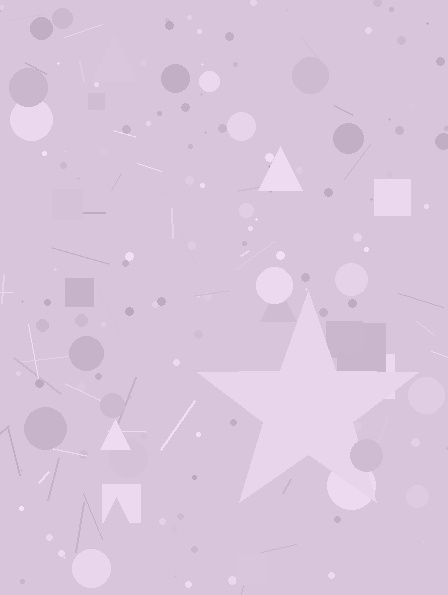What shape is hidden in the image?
A star is hidden in the image.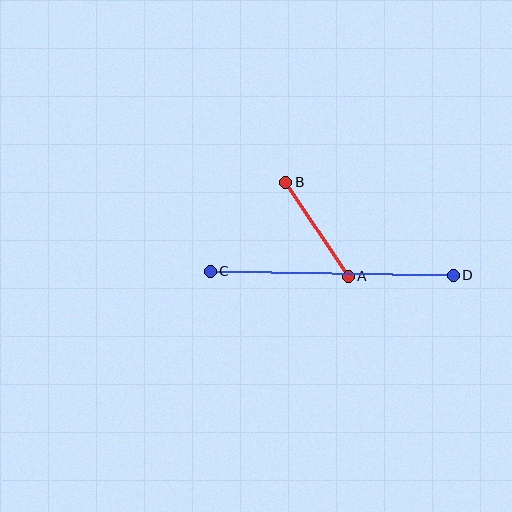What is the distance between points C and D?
The distance is approximately 243 pixels.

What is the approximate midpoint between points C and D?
The midpoint is at approximately (332, 273) pixels.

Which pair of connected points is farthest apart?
Points C and D are farthest apart.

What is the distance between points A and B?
The distance is approximately 113 pixels.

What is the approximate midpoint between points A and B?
The midpoint is at approximately (317, 229) pixels.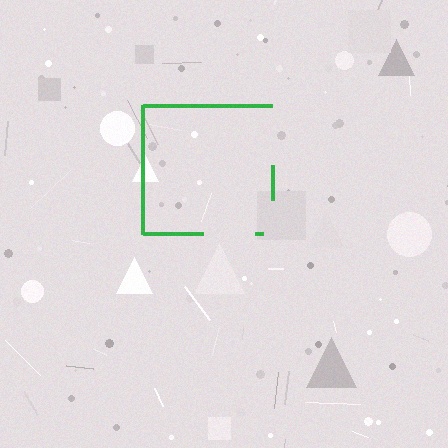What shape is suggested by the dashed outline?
The dashed outline suggests a square.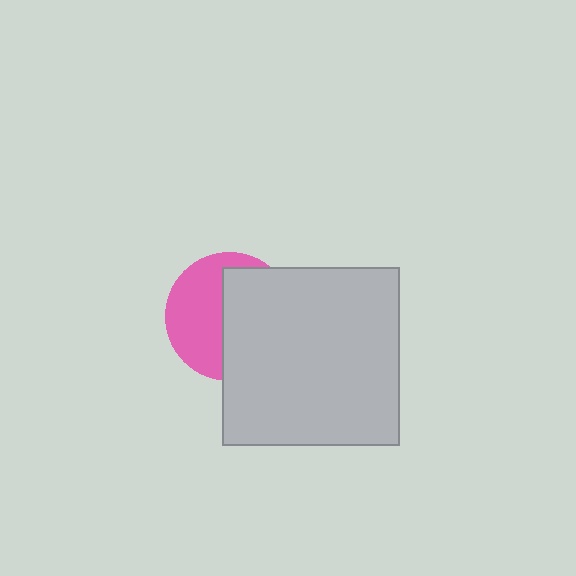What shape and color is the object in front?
The object in front is a light gray square.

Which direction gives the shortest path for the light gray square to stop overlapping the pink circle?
Moving right gives the shortest separation.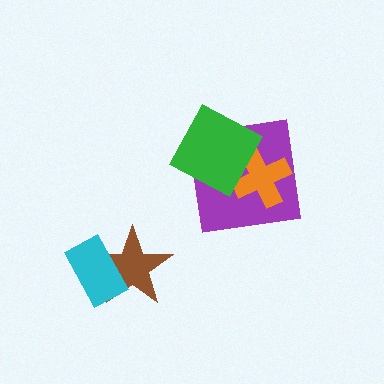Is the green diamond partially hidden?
No, no other shape covers it.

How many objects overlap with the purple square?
2 objects overlap with the purple square.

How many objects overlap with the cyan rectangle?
1 object overlaps with the cyan rectangle.